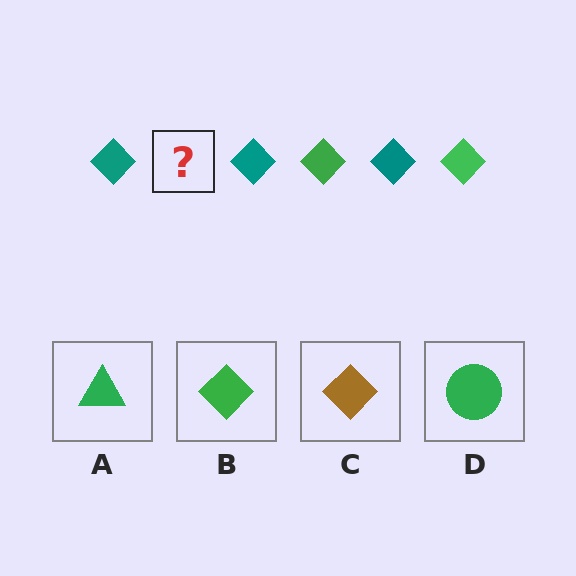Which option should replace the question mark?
Option B.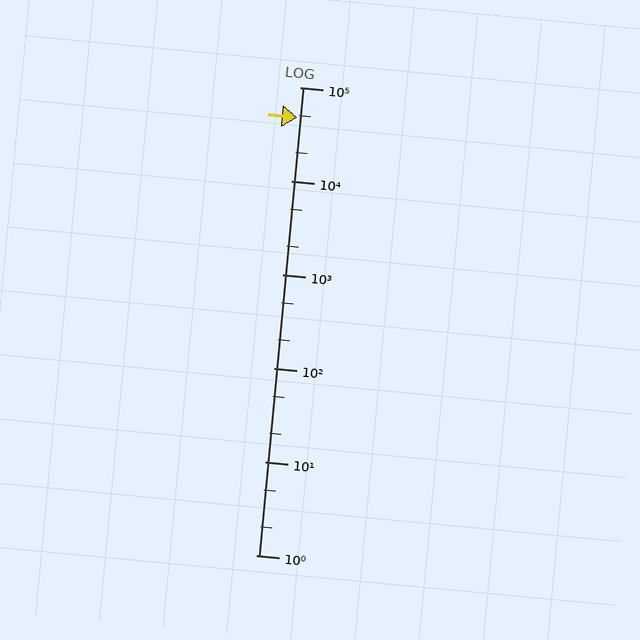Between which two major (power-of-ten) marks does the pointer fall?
The pointer is between 10000 and 100000.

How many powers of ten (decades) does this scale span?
The scale spans 5 decades, from 1 to 100000.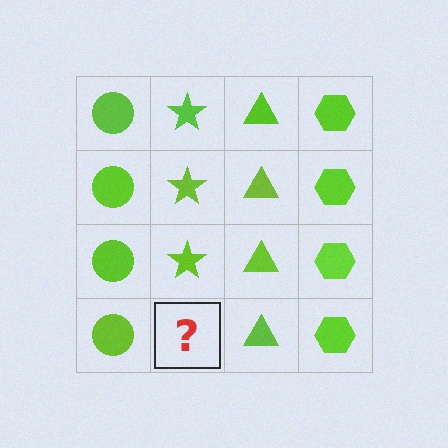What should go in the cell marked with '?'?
The missing cell should contain a lime star.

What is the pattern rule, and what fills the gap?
The rule is that each column has a consistent shape. The gap should be filled with a lime star.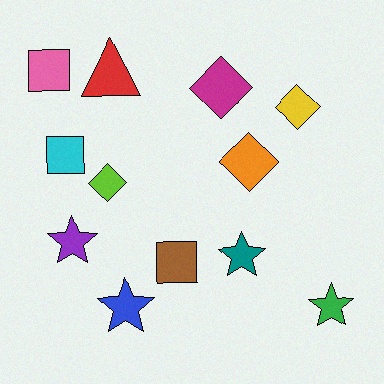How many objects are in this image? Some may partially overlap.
There are 12 objects.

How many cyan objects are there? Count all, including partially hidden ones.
There is 1 cyan object.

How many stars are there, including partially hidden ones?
There are 4 stars.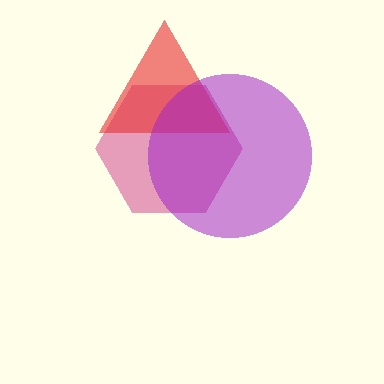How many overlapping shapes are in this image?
There are 3 overlapping shapes in the image.